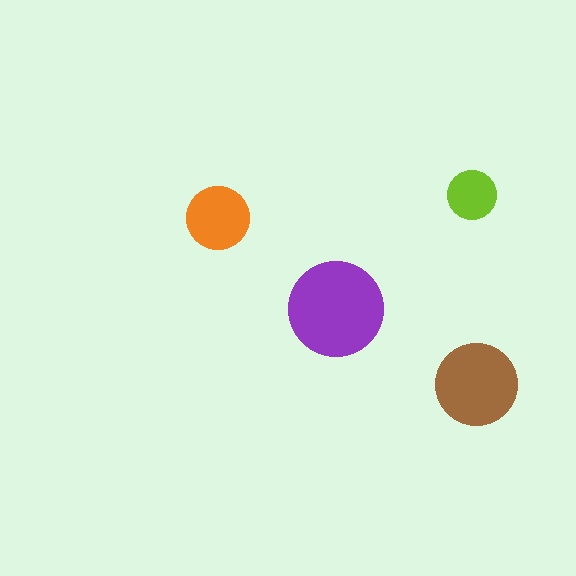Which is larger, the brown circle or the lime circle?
The brown one.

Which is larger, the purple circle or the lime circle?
The purple one.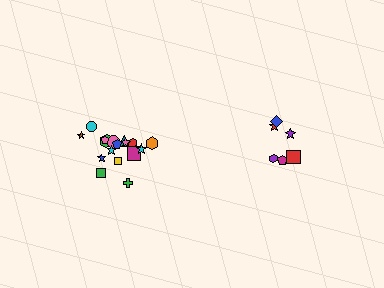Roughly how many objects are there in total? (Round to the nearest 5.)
Roughly 25 objects in total.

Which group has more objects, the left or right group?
The left group.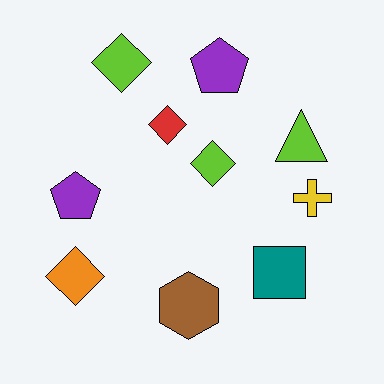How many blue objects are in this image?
There are no blue objects.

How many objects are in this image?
There are 10 objects.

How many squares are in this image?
There is 1 square.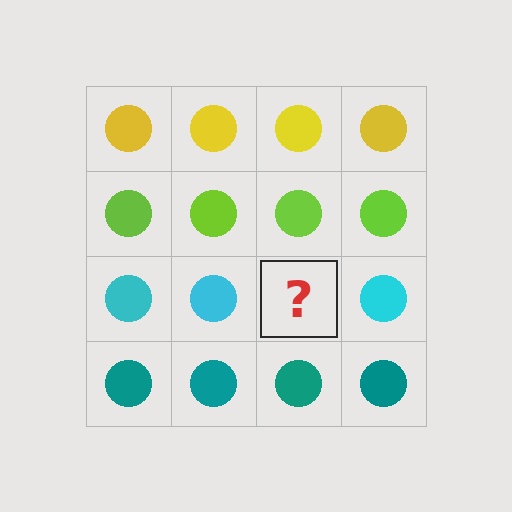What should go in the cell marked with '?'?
The missing cell should contain a cyan circle.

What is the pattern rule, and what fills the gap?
The rule is that each row has a consistent color. The gap should be filled with a cyan circle.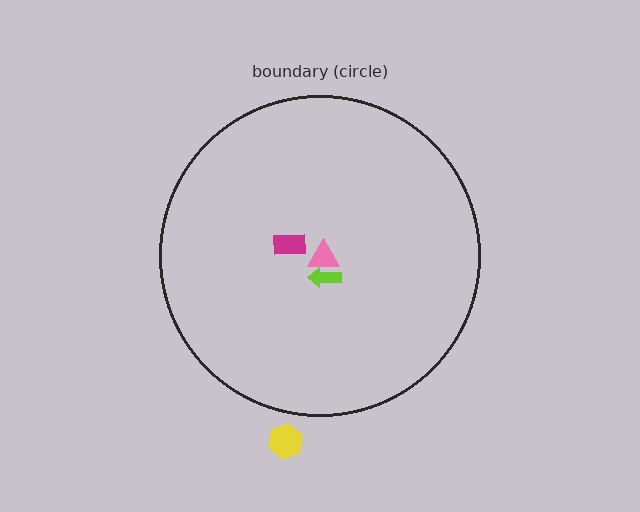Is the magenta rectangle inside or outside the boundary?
Inside.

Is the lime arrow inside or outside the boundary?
Inside.